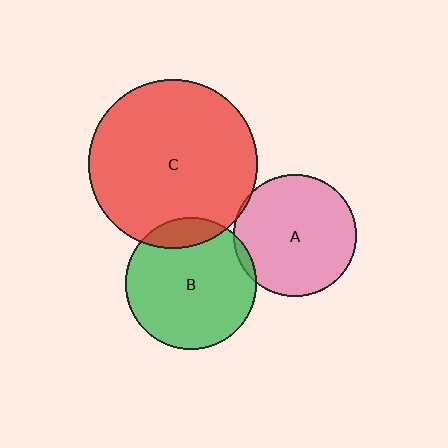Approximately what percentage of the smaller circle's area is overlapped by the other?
Approximately 15%.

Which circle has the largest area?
Circle C (red).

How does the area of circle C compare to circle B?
Approximately 1.7 times.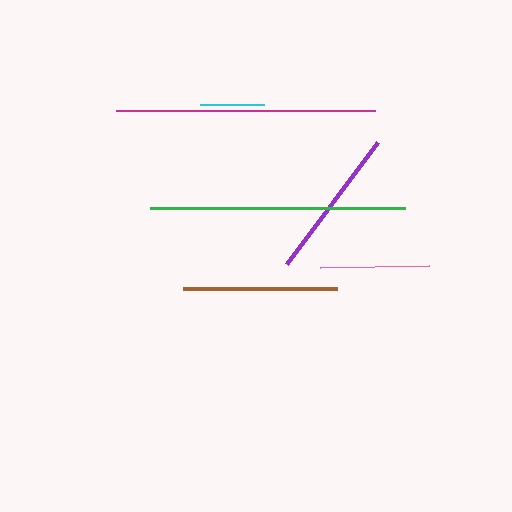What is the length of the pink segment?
The pink segment is approximately 109 pixels long.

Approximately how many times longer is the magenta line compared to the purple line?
The magenta line is approximately 1.7 times the length of the purple line.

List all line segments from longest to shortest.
From longest to shortest: magenta, green, brown, purple, pink, cyan.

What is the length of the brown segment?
The brown segment is approximately 154 pixels long.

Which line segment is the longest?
The magenta line is the longest at approximately 259 pixels.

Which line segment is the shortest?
The cyan line is the shortest at approximately 63 pixels.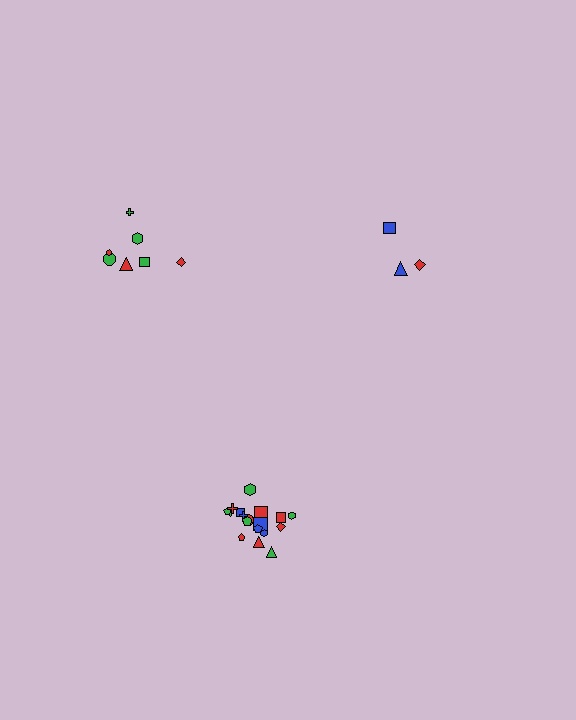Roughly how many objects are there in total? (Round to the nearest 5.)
Roughly 30 objects in total.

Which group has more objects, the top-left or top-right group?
The top-left group.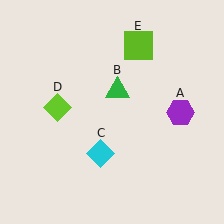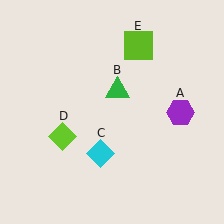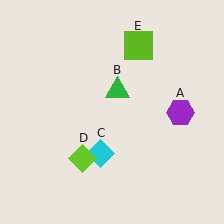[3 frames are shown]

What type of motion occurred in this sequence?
The lime diamond (object D) rotated counterclockwise around the center of the scene.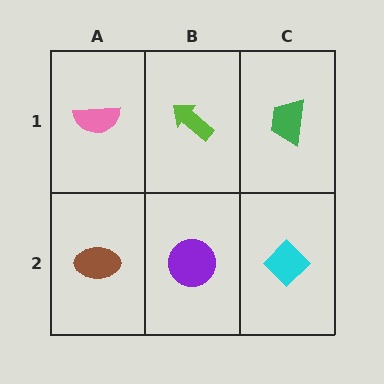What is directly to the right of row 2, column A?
A purple circle.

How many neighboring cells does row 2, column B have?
3.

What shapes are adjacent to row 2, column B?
A lime arrow (row 1, column B), a brown ellipse (row 2, column A), a cyan diamond (row 2, column C).